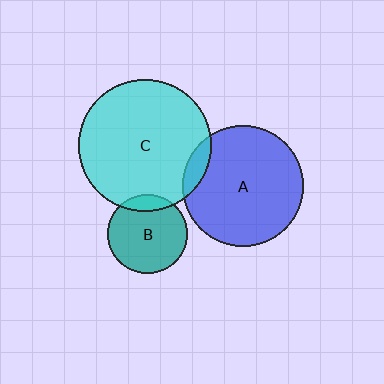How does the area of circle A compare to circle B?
Approximately 2.3 times.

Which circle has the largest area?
Circle C (cyan).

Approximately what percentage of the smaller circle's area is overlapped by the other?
Approximately 15%.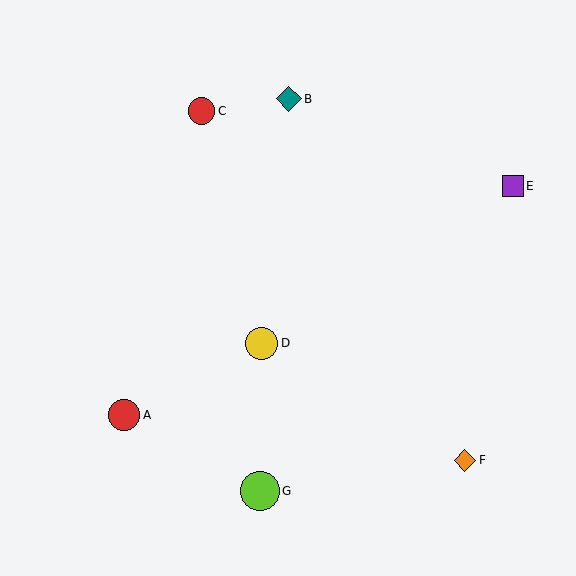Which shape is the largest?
The lime circle (labeled G) is the largest.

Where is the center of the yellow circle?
The center of the yellow circle is at (261, 343).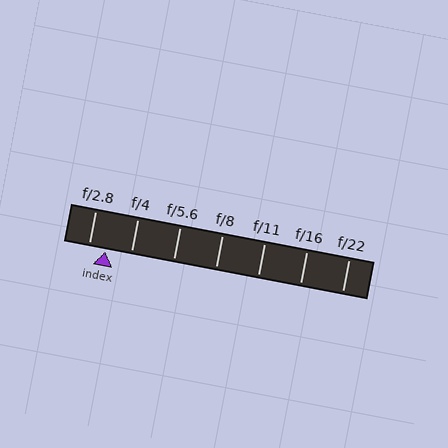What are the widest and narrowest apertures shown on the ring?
The widest aperture shown is f/2.8 and the narrowest is f/22.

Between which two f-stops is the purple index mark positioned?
The index mark is between f/2.8 and f/4.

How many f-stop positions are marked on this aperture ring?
There are 7 f-stop positions marked.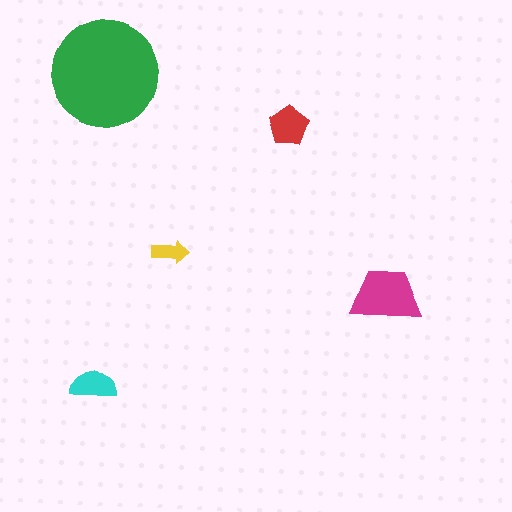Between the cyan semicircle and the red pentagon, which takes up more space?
The red pentagon.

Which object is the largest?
The green circle.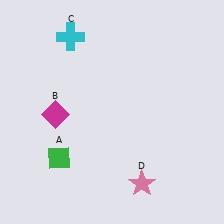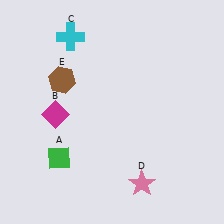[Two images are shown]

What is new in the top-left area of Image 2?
A brown hexagon (E) was added in the top-left area of Image 2.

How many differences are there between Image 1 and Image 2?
There is 1 difference between the two images.